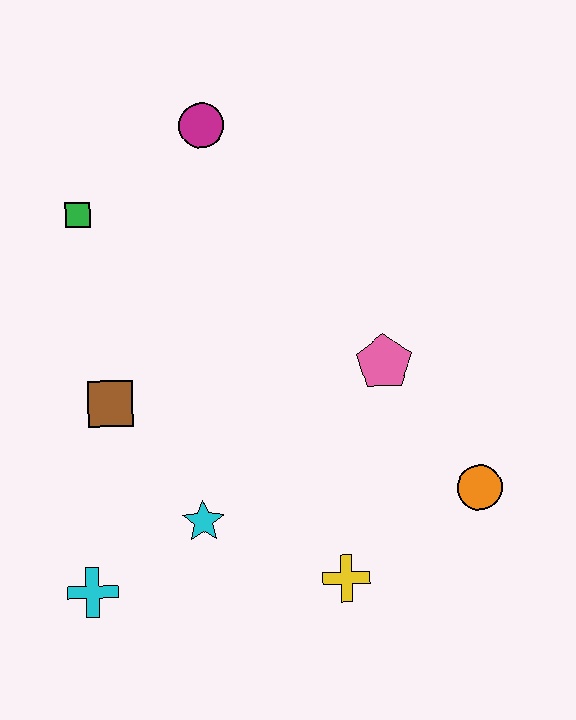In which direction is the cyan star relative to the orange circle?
The cyan star is to the left of the orange circle.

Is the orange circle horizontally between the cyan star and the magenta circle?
No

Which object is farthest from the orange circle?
The green square is farthest from the orange circle.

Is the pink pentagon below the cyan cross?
No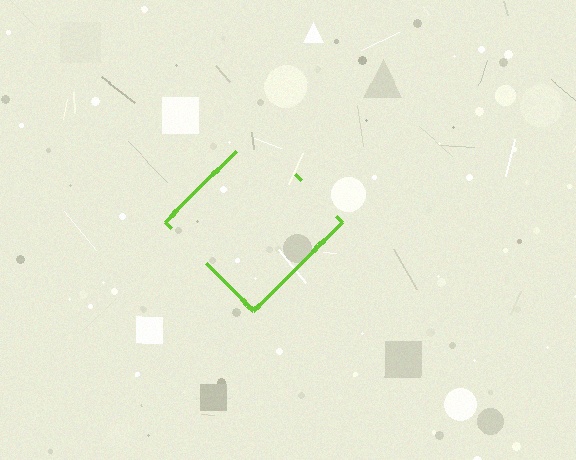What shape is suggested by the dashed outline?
The dashed outline suggests a diamond.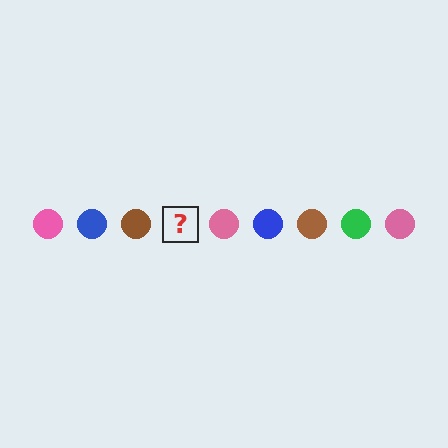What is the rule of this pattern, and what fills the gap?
The rule is that the pattern cycles through pink, blue, brown, green circles. The gap should be filled with a green circle.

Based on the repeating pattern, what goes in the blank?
The blank should be a green circle.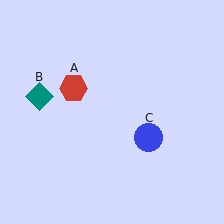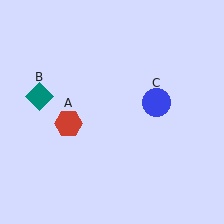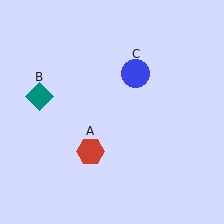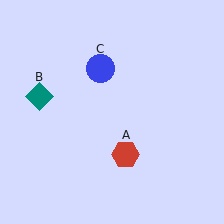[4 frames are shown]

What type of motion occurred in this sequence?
The red hexagon (object A), blue circle (object C) rotated counterclockwise around the center of the scene.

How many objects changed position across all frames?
2 objects changed position: red hexagon (object A), blue circle (object C).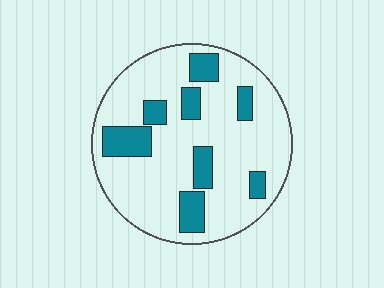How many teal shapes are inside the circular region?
8.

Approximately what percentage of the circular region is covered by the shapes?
Approximately 20%.